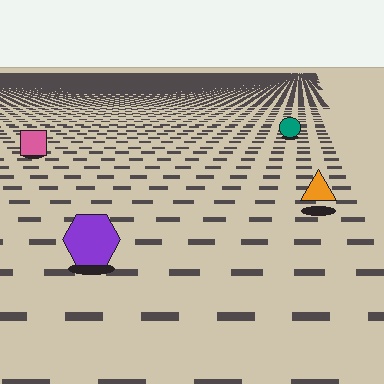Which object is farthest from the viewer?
The teal circle is farthest from the viewer. It appears smaller and the ground texture around it is denser.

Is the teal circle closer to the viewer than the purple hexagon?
No. The purple hexagon is closer — you can tell from the texture gradient: the ground texture is coarser near it.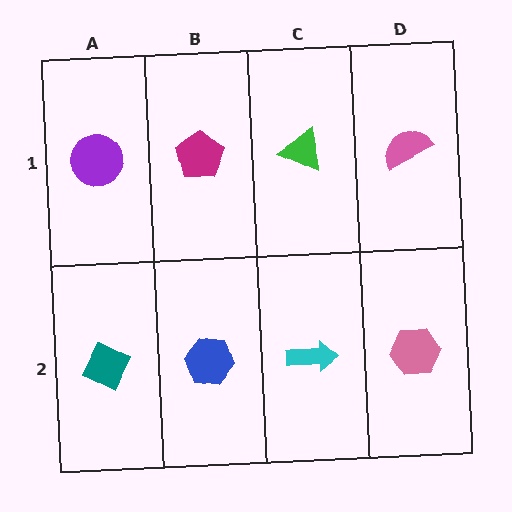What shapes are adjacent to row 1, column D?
A pink hexagon (row 2, column D), a green triangle (row 1, column C).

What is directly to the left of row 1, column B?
A purple circle.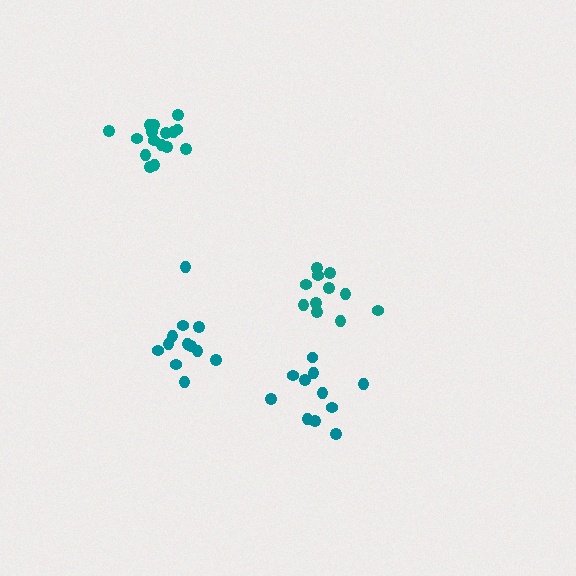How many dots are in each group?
Group 1: 12 dots, Group 2: 11 dots, Group 3: 11 dots, Group 4: 16 dots (50 total).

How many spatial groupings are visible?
There are 4 spatial groupings.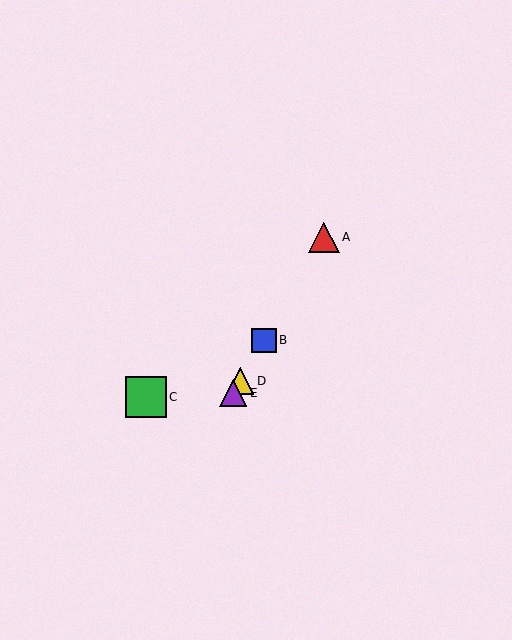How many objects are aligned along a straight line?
4 objects (A, B, D, E) are aligned along a straight line.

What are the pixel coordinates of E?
Object E is at (233, 393).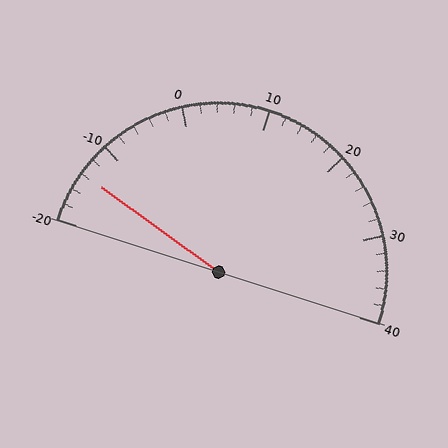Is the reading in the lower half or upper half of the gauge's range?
The reading is in the lower half of the range (-20 to 40).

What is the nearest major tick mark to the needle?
The nearest major tick mark is -10.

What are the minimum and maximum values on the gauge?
The gauge ranges from -20 to 40.